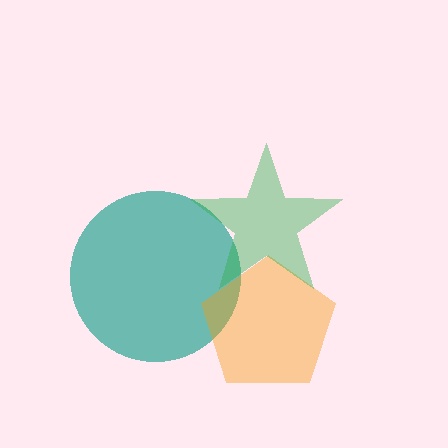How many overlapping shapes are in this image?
There are 3 overlapping shapes in the image.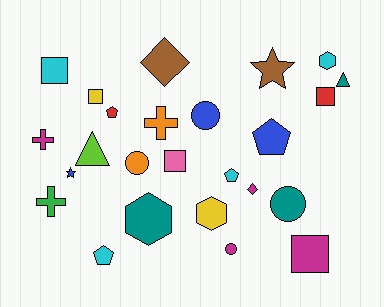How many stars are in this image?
There are 2 stars.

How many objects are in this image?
There are 25 objects.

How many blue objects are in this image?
There are 3 blue objects.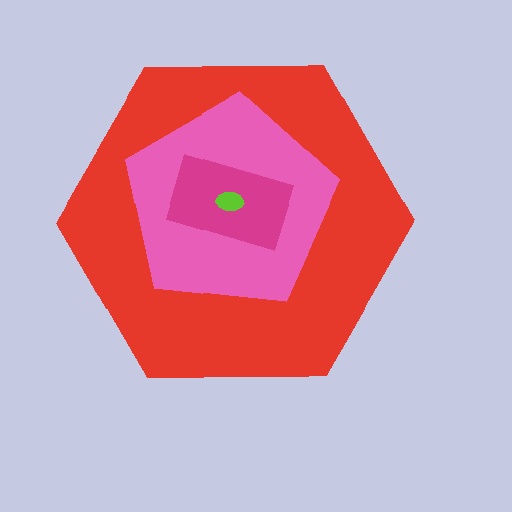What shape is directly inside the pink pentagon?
The magenta rectangle.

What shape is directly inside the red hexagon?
The pink pentagon.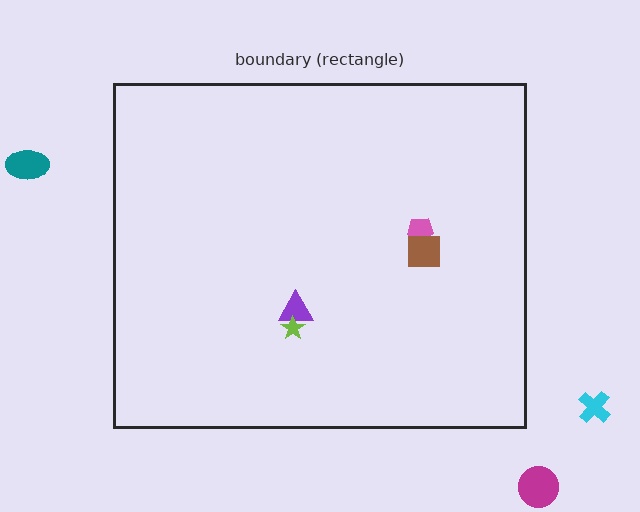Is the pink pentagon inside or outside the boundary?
Inside.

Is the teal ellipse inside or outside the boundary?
Outside.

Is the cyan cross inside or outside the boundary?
Outside.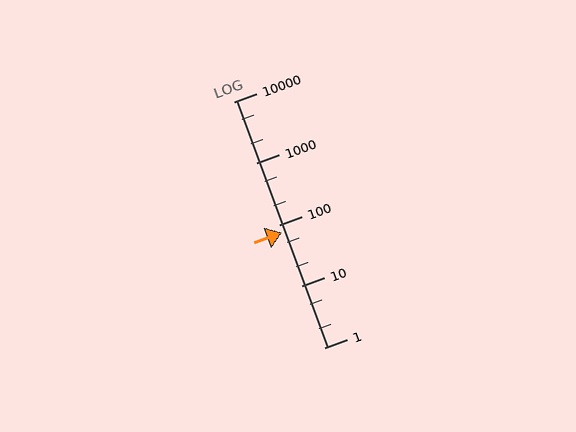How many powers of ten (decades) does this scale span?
The scale spans 4 decades, from 1 to 10000.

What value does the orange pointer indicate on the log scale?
The pointer indicates approximately 73.